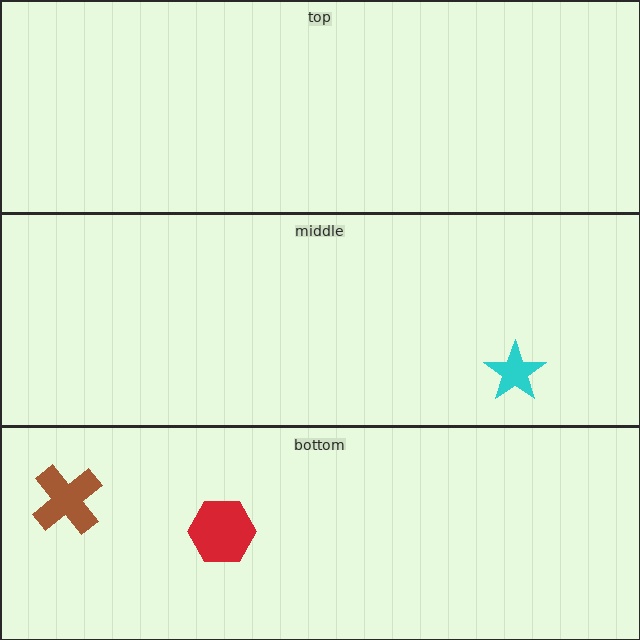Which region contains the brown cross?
The bottom region.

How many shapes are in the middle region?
1.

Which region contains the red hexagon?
The bottom region.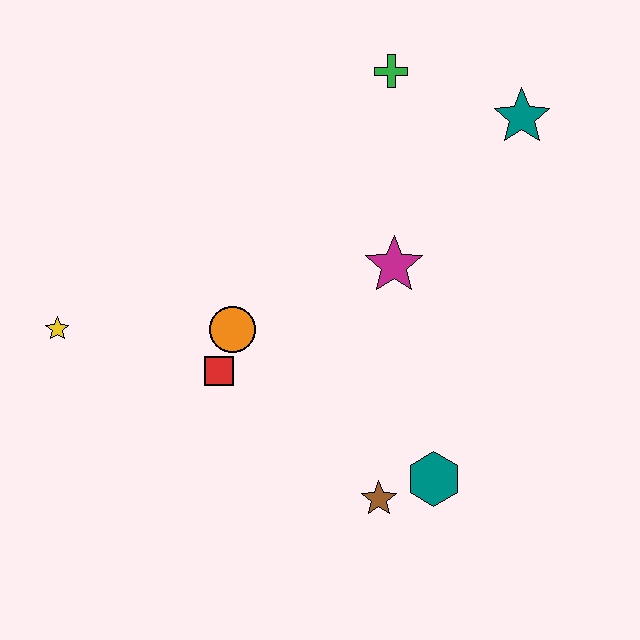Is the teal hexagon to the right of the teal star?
No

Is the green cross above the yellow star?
Yes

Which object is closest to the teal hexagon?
The brown star is closest to the teal hexagon.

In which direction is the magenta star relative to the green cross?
The magenta star is below the green cross.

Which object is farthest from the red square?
The teal star is farthest from the red square.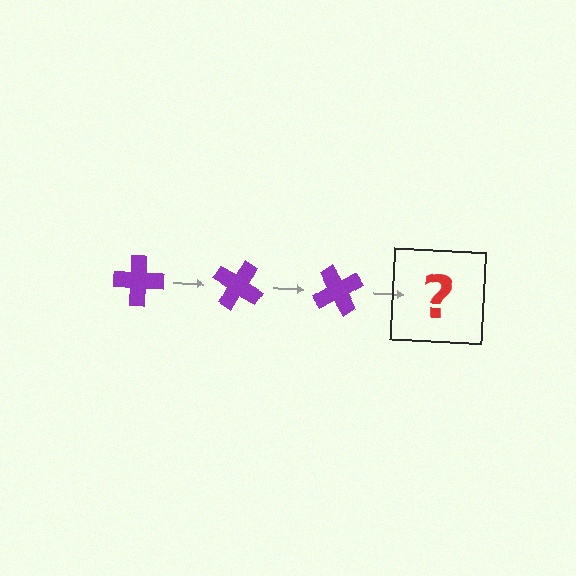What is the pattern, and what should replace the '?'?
The pattern is that the cross rotates 30 degrees each step. The '?' should be a purple cross rotated 90 degrees.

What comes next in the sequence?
The next element should be a purple cross rotated 90 degrees.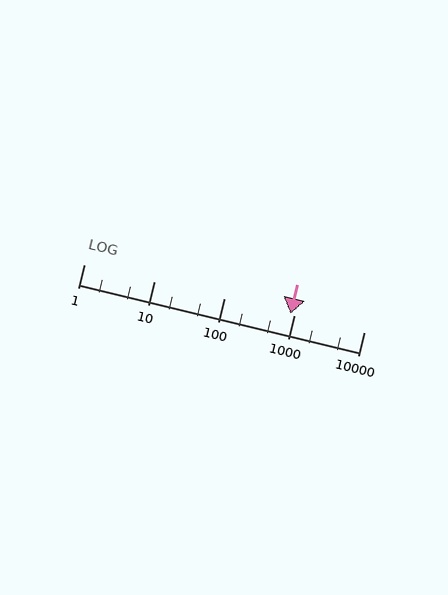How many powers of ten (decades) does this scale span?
The scale spans 4 decades, from 1 to 10000.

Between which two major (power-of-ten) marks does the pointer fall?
The pointer is between 100 and 1000.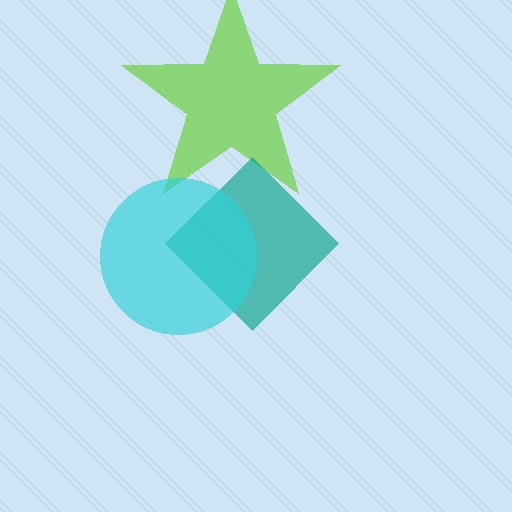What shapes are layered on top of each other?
The layered shapes are: a lime star, a teal diamond, a cyan circle.